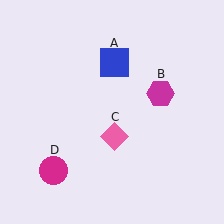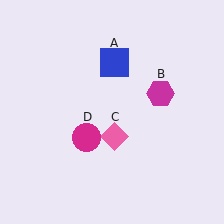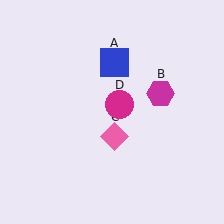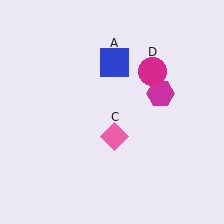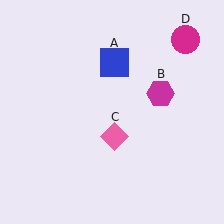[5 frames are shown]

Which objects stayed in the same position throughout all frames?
Blue square (object A) and magenta hexagon (object B) and pink diamond (object C) remained stationary.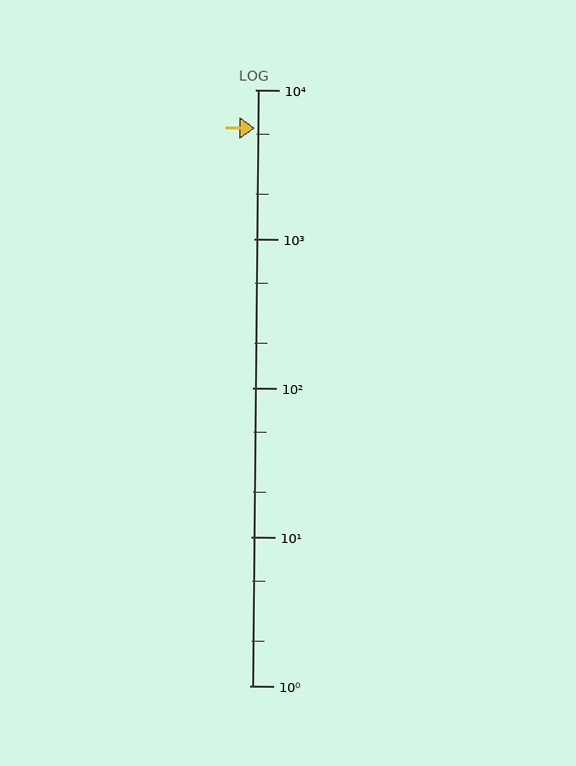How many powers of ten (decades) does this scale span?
The scale spans 4 decades, from 1 to 10000.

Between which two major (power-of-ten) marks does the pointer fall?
The pointer is between 1000 and 10000.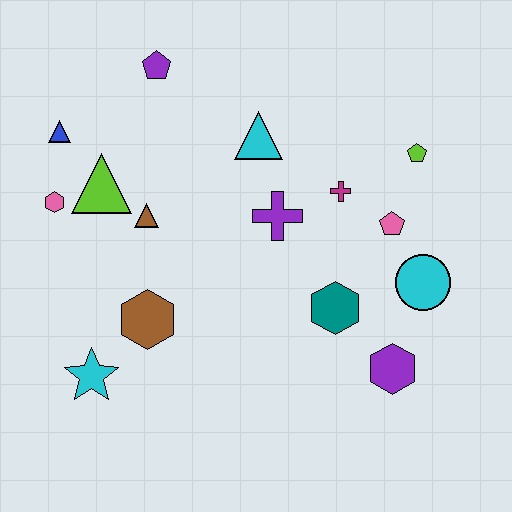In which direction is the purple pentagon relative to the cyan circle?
The purple pentagon is to the left of the cyan circle.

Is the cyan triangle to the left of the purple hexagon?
Yes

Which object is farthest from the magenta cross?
The cyan star is farthest from the magenta cross.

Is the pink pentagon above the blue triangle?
No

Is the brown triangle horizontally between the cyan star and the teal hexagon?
Yes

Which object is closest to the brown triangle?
The lime triangle is closest to the brown triangle.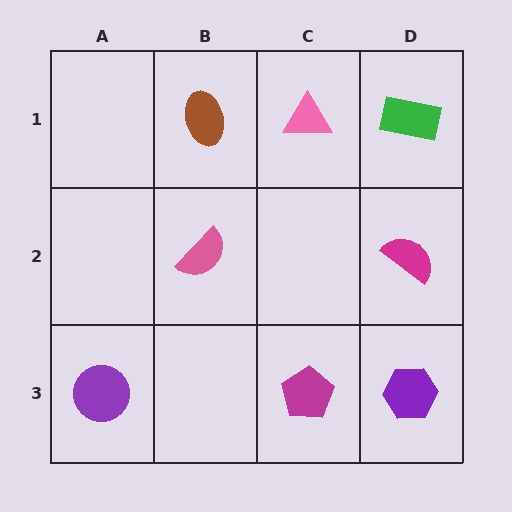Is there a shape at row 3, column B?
No, that cell is empty.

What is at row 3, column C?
A magenta pentagon.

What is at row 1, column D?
A green rectangle.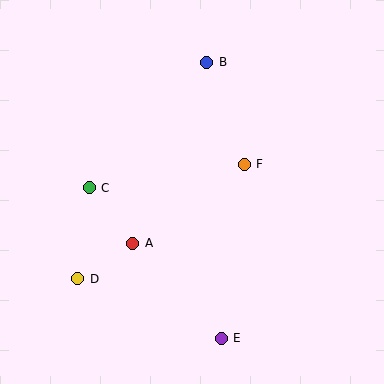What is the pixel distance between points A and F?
The distance between A and F is 137 pixels.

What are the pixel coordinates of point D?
Point D is at (78, 279).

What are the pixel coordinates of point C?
Point C is at (89, 188).